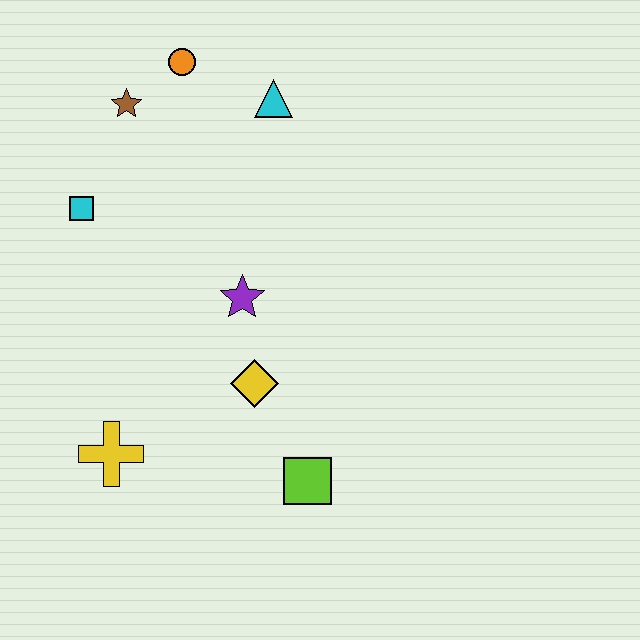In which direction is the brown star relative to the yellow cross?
The brown star is above the yellow cross.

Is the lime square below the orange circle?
Yes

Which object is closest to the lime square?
The yellow diamond is closest to the lime square.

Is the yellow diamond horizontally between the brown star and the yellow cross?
No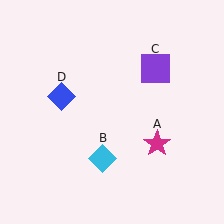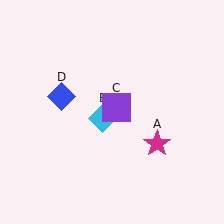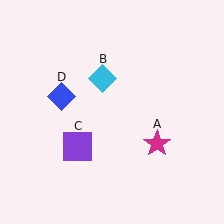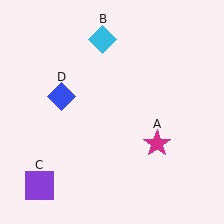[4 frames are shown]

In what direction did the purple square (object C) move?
The purple square (object C) moved down and to the left.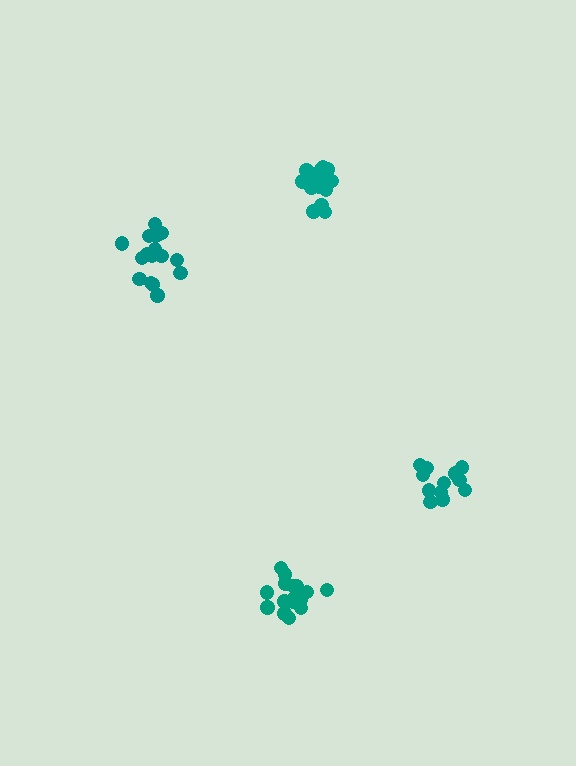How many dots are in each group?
Group 1: 18 dots, Group 2: 17 dots, Group 3: 12 dots, Group 4: 17 dots (64 total).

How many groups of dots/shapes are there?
There are 4 groups.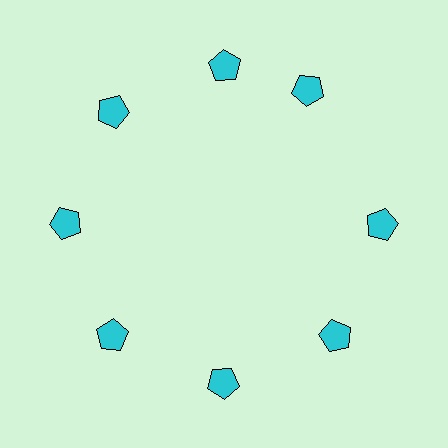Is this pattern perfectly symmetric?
No. The 8 cyan pentagons are arranged in a ring, but one element near the 2 o'clock position is rotated out of alignment along the ring, breaking the 8-fold rotational symmetry.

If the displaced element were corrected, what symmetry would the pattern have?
It would have 8-fold rotational symmetry — the pattern would map onto itself every 45 degrees.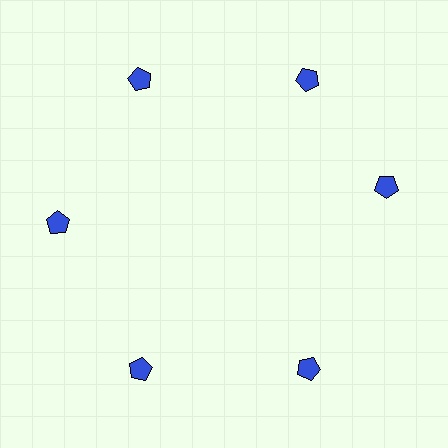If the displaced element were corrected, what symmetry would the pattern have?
It would have 6-fold rotational symmetry — the pattern would map onto itself every 60 degrees.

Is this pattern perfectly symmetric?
No. The 6 blue pentagons are arranged in a ring, but one element near the 3 o'clock position is rotated out of alignment along the ring, breaking the 6-fold rotational symmetry.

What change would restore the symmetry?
The symmetry would be restored by rotating it back into even spacing with its neighbors so that all 6 pentagons sit at equal angles and equal distance from the center.